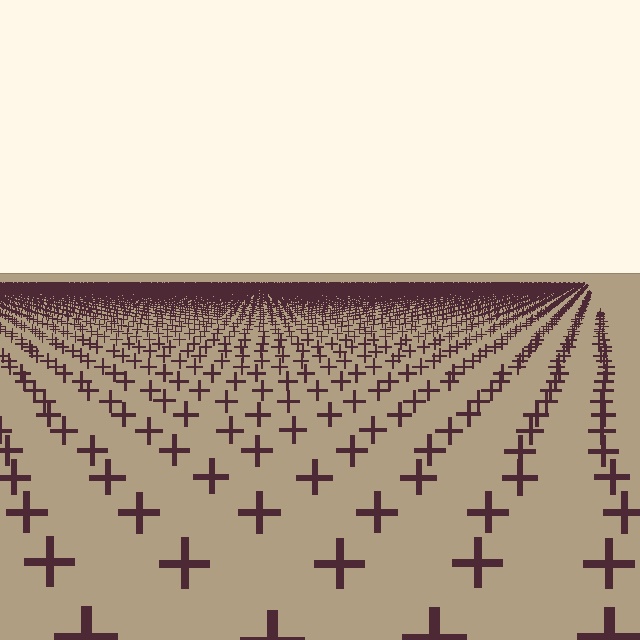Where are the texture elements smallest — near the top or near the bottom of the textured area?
Near the top.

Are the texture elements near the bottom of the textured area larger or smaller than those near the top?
Larger. Near the bottom, elements are closer to the viewer and appear at a bigger on-screen size.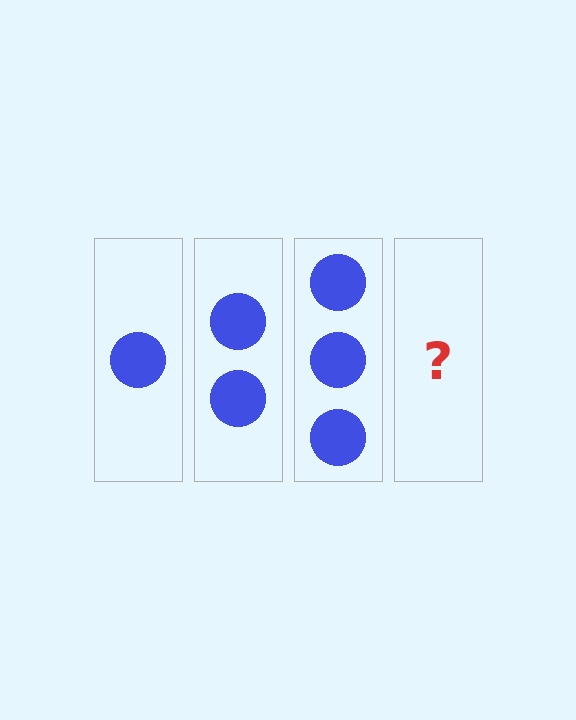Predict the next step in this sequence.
The next step is 4 circles.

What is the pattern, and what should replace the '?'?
The pattern is that each step adds one more circle. The '?' should be 4 circles.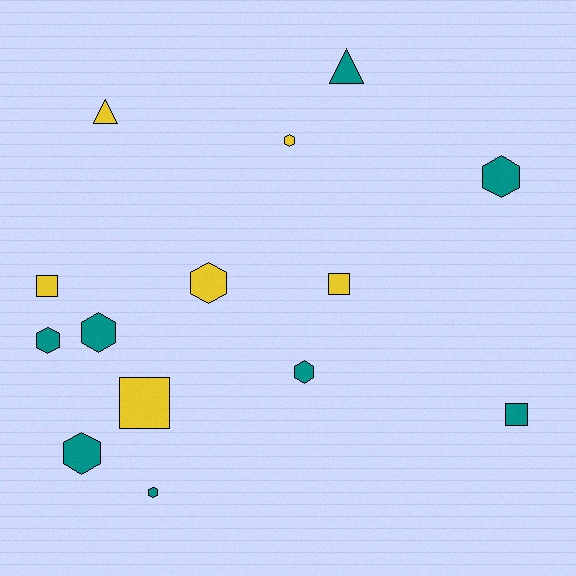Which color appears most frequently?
Teal, with 8 objects.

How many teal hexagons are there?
There are 6 teal hexagons.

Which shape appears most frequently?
Hexagon, with 8 objects.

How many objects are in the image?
There are 14 objects.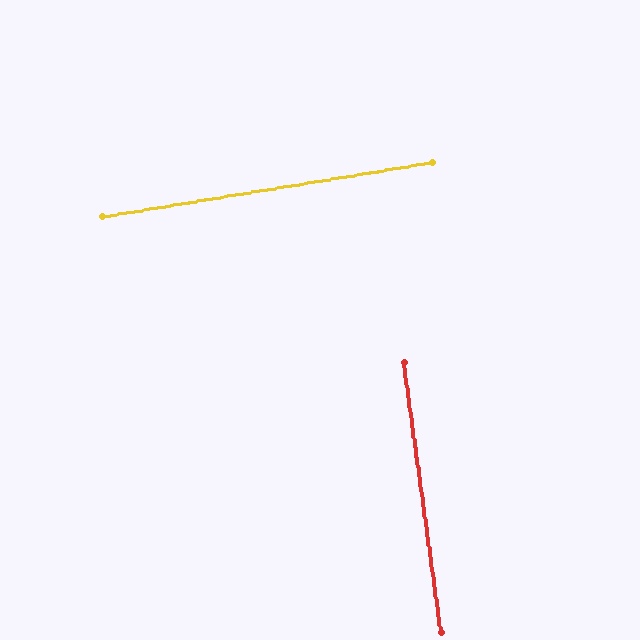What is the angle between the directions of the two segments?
Approximately 88 degrees.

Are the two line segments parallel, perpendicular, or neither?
Perpendicular — they meet at approximately 88°.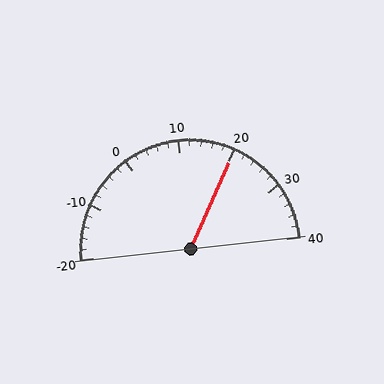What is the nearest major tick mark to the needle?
The nearest major tick mark is 20.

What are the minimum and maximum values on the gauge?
The gauge ranges from -20 to 40.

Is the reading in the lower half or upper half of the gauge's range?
The reading is in the upper half of the range (-20 to 40).